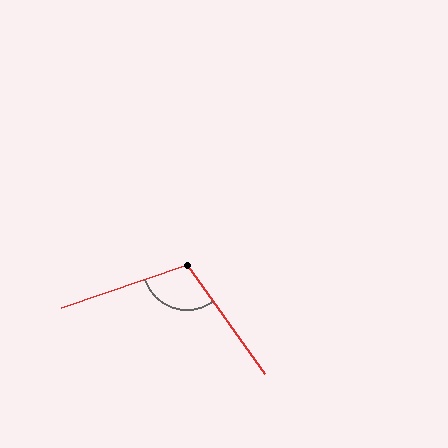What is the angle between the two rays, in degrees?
Approximately 107 degrees.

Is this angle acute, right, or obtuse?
It is obtuse.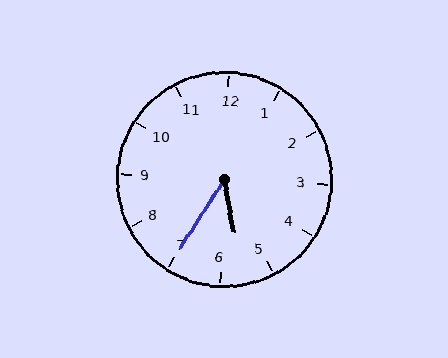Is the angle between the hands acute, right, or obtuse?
It is acute.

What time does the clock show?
5:35.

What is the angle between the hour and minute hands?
Approximately 42 degrees.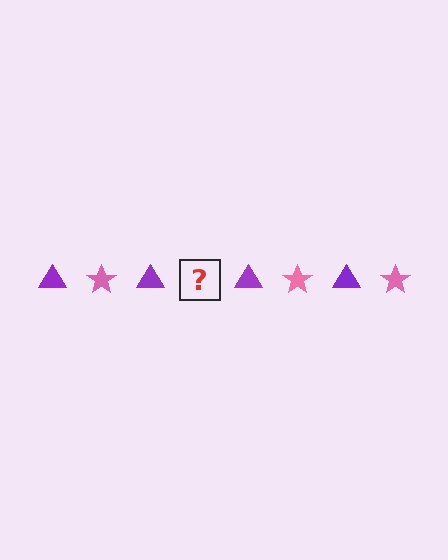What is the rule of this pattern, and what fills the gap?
The rule is that the pattern alternates between purple triangle and pink star. The gap should be filled with a pink star.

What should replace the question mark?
The question mark should be replaced with a pink star.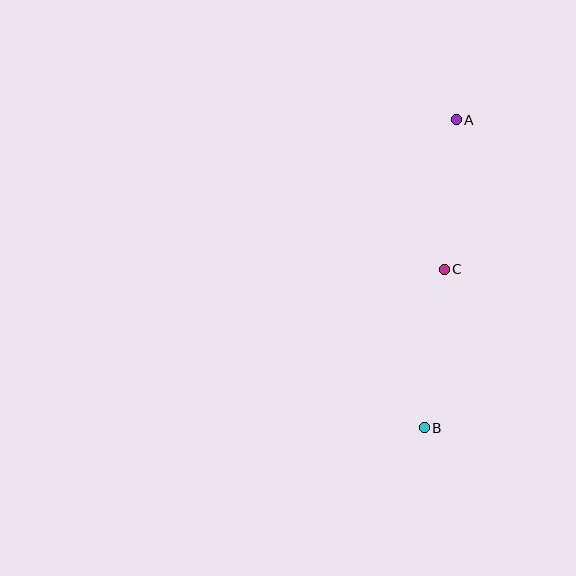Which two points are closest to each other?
Points A and C are closest to each other.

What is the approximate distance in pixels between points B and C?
The distance between B and C is approximately 160 pixels.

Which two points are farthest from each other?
Points A and B are farthest from each other.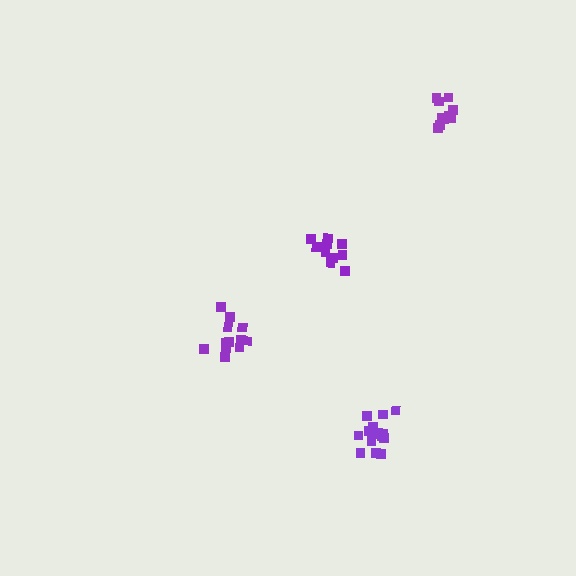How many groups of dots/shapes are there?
There are 4 groups.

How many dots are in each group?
Group 1: 10 dots, Group 2: 12 dots, Group 3: 10 dots, Group 4: 16 dots (48 total).